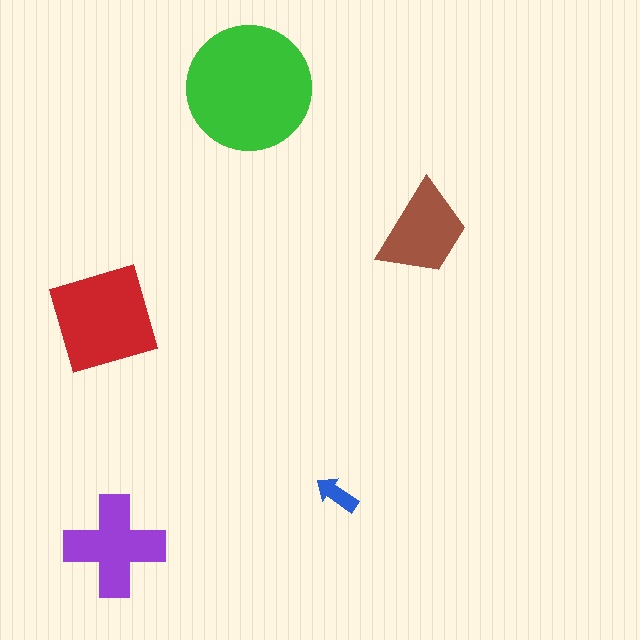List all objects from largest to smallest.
The green circle, the red diamond, the purple cross, the brown trapezoid, the blue arrow.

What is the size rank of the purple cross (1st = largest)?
3rd.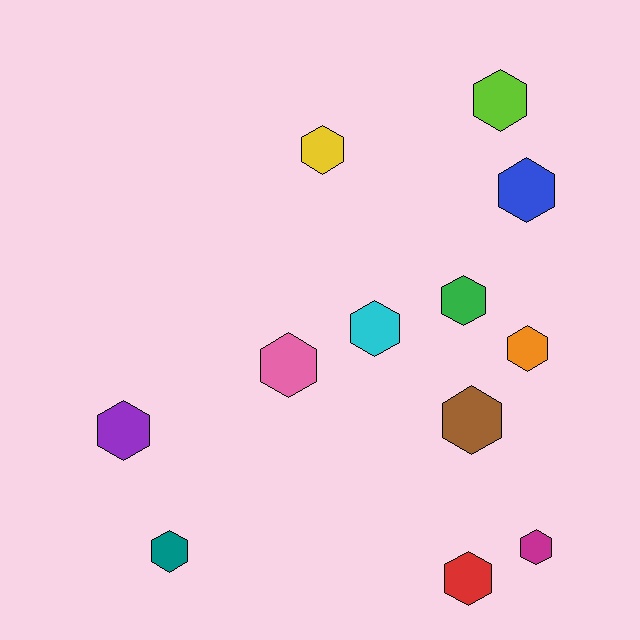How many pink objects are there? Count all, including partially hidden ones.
There is 1 pink object.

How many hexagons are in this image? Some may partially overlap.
There are 12 hexagons.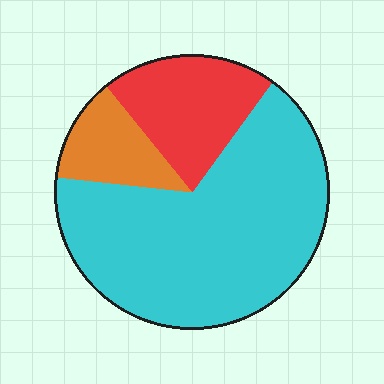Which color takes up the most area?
Cyan, at roughly 65%.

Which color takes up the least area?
Orange, at roughly 15%.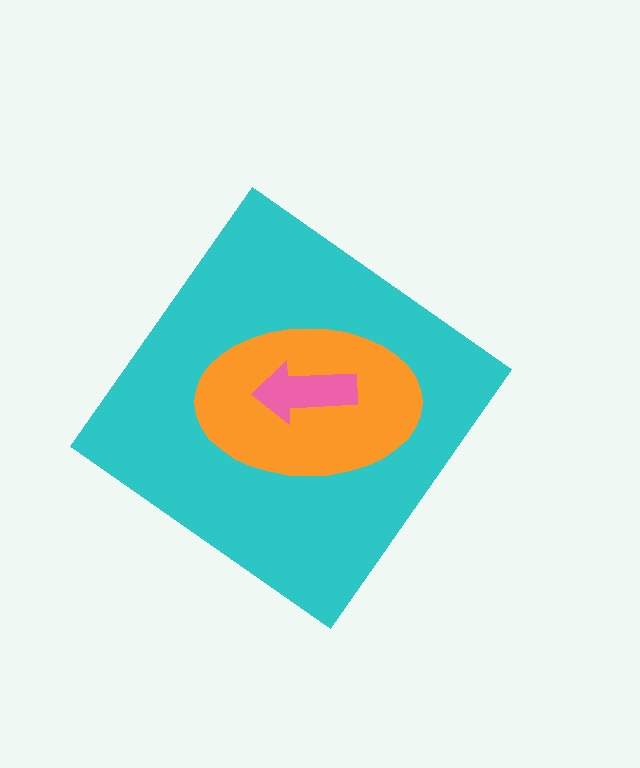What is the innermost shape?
The pink arrow.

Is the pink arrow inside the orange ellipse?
Yes.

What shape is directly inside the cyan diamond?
The orange ellipse.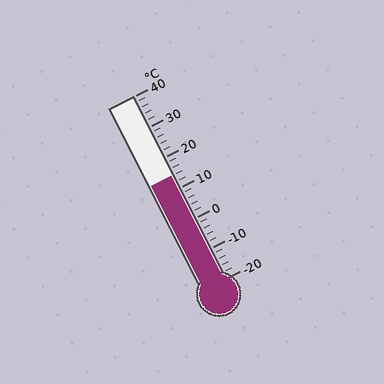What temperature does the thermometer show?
The thermometer shows approximately 14°C.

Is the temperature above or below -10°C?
The temperature is above -10°C.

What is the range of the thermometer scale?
The thermometer scale ranges from -20°C to 40°C.